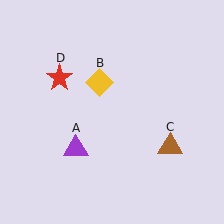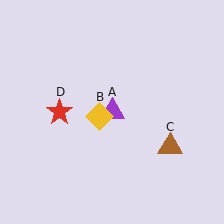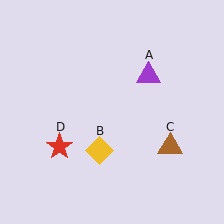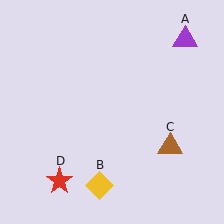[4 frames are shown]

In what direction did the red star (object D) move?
The red star (object D) moved down.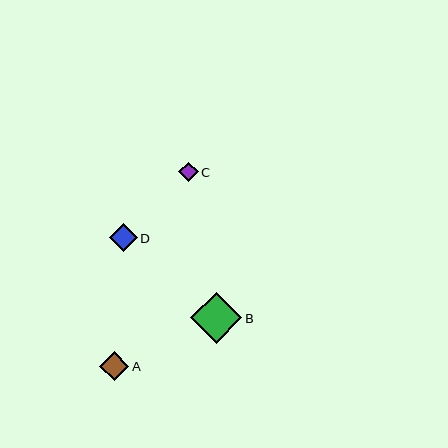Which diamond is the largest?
Diamond B is the largest with a size of approximately 51 pixels.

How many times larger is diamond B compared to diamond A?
Diamond B is approximately 1.8 times the size of diamond A.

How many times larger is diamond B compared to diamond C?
Diamond B is approximately 2.6 times the size of diamond C.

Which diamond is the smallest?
Diamond C is the smallest with a size of approximately 19 pixels.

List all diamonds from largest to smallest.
From largest to smallest: B, A, D, C.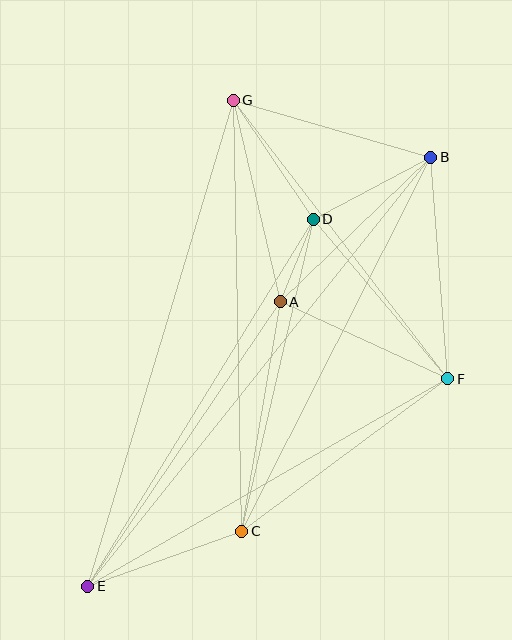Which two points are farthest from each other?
Points B and E are farthest from each other.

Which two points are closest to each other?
Points A and D are closest to each other.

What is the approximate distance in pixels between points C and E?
The distance between C and E is approximately 163 pixels.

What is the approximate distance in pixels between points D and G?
The distance between D and G is approximately 144 pixels.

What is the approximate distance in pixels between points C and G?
The distance between C and G is approximately 431 pixels.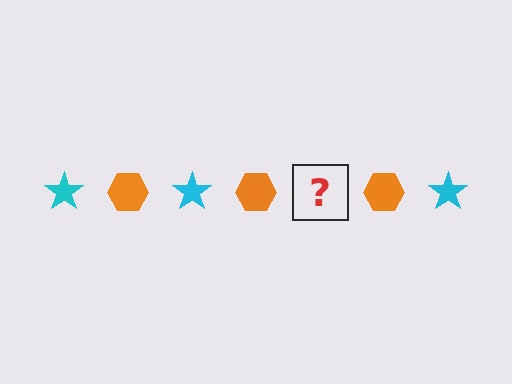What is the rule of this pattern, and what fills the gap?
The rule is that the pattern alternates between cyan star and orange hexagon. The gap should be filled with a cyan star.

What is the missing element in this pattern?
The missing element is a cyan star.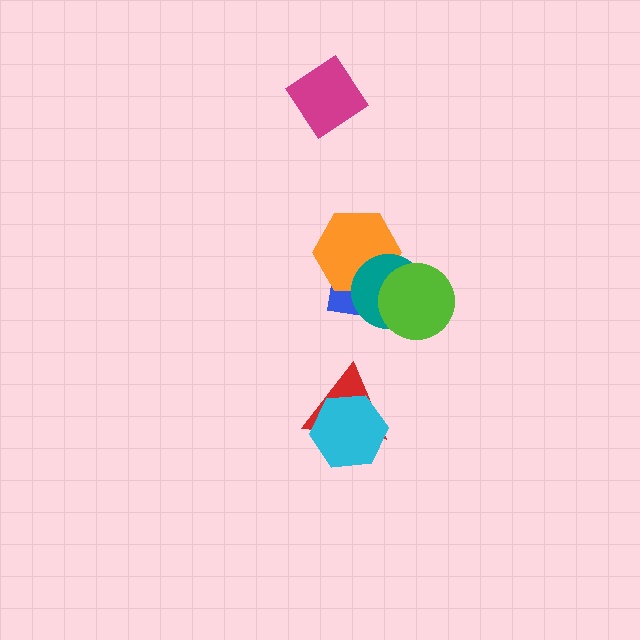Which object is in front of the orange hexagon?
The teal circle is in front of the orange hexagon.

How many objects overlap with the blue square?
2 objects overlap with the blue square.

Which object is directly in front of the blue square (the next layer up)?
The orange hexagon is directly in front of the blue square.